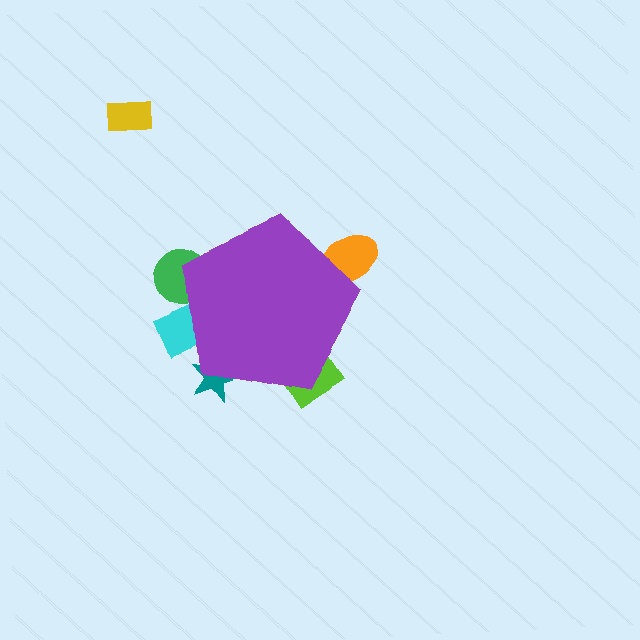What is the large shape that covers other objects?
A purple pentagon.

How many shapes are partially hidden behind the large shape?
5 shapes are partially hidden.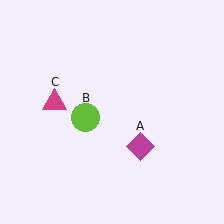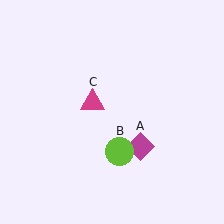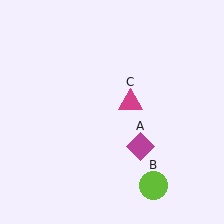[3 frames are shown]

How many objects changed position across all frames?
2 objects changed position: lime circle (object B), magenta triangle (object C).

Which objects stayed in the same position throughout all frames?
Magenta diamond (object A) remained stationary.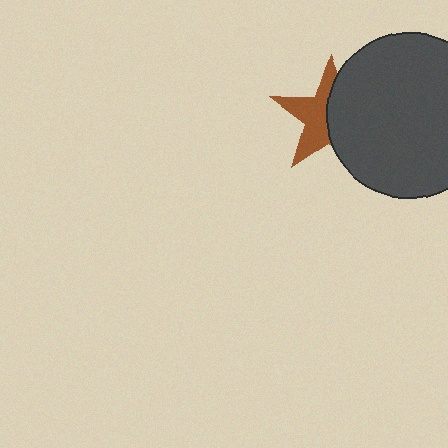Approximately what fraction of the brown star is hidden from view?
Roughly 49% of the brown star is hidden behind the dark gray circle.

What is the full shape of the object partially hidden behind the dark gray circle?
The partially hidden object is a brown star.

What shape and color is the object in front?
The object in front is a dark gray circle.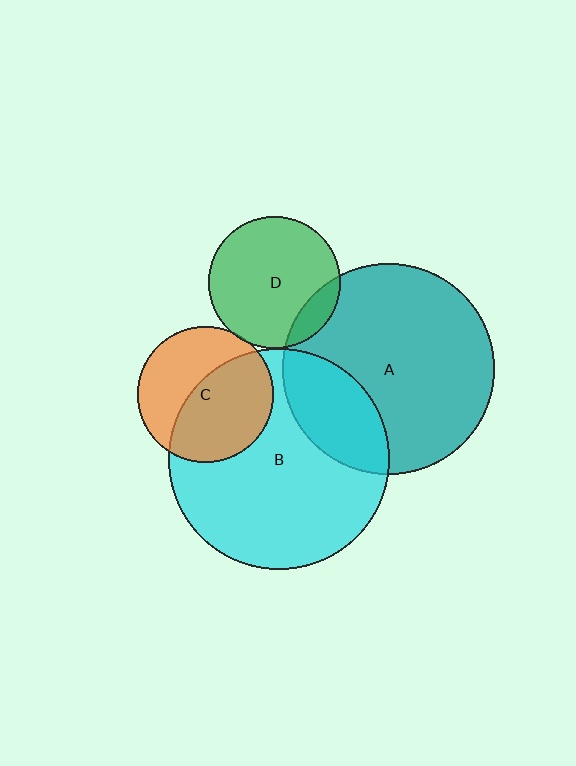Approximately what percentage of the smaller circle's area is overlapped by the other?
Approximately 25%.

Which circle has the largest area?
Circle B (cyan).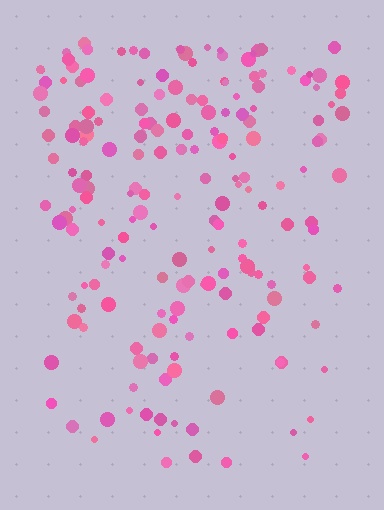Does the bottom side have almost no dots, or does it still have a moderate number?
Still a moderate number, just noticeably fewer than the top.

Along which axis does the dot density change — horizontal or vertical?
Vertical.